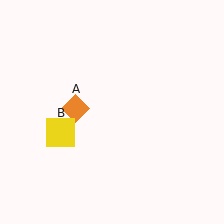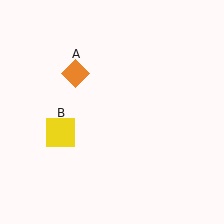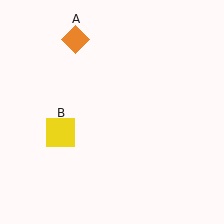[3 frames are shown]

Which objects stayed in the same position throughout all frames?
Yellow square (object B) remained stationary.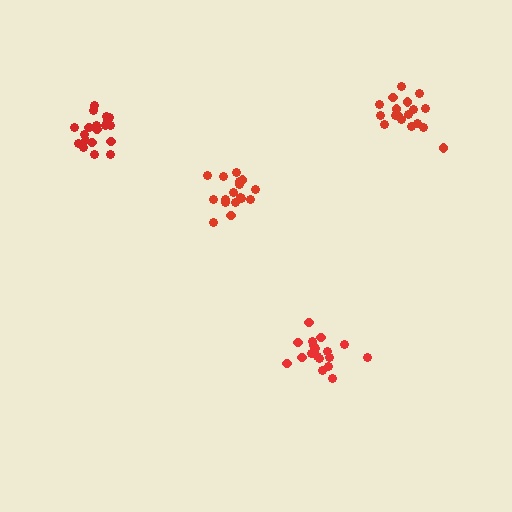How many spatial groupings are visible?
There are 4 spatial groupings.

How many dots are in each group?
Group 1: 17 dots, Group 2: 18 dots, Group 3: 18 dots, Group 4: 19 dots (72 total).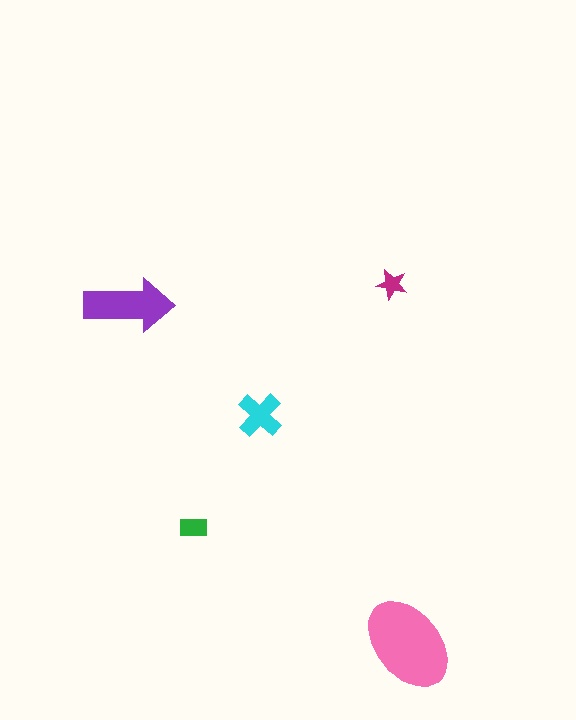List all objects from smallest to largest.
The magenta star, the green rectangle, the cyan cross, the purple arrow, the pink ellipse.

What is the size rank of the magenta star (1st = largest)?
5th.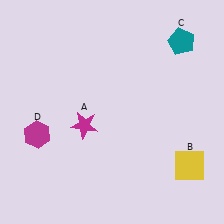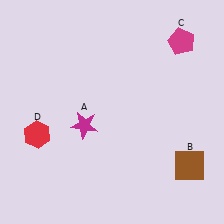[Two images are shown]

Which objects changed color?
B changed from yellow to brown. C changed from teal to magenta. D changed from magenta to red.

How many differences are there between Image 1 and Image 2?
There are 3 differences between the two images.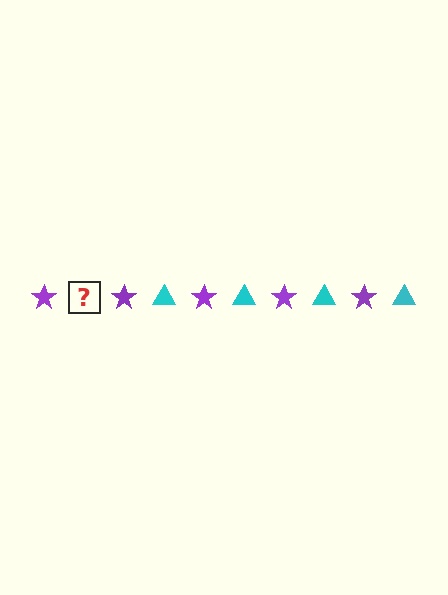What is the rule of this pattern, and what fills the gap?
The rule is that the pattern alternates between purple star and cyan triangle. The gap should be filled with a cyan triangle.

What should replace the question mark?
The question mark should be replaced with a cyan triangle.